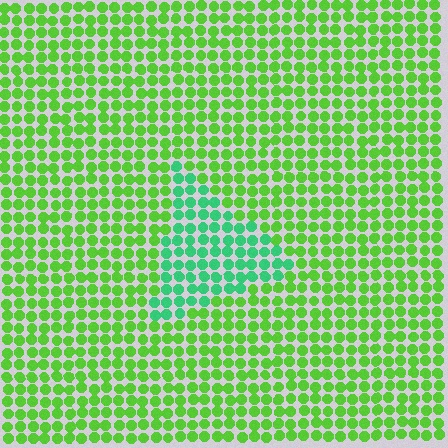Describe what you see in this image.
The image is filled with small lime elements in a uniform arrangement. A triangle-shaped region is visible where the elements are tinted to a slightly different hue, forming a subtle color boundary.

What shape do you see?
I see a triangle.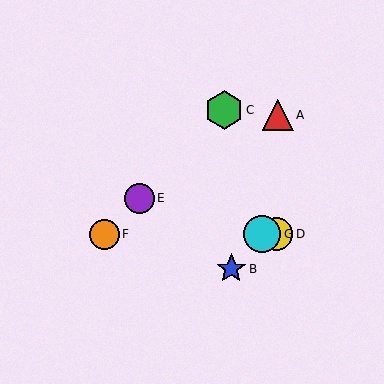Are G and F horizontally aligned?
Yes, both are at y≈234.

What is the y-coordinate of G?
Object G is at y≈234.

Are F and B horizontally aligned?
No, F is at y≈234 and B is at y≈269.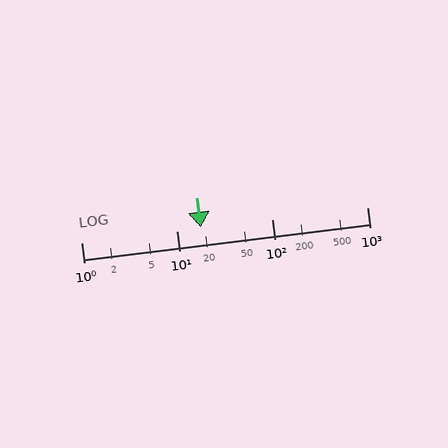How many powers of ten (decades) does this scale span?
The scale spans 3 decades, from 1 to 1000.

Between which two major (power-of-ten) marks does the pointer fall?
The pointer is between 10 and 100.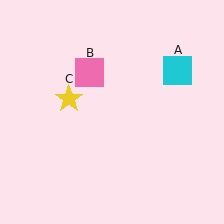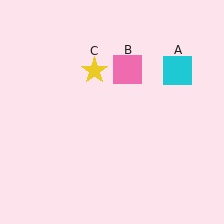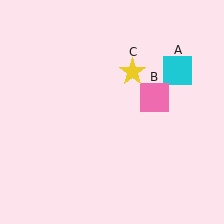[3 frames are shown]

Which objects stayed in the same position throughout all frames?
Cyan square (object A) remained stationary.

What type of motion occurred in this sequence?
The pink square (object B), yellow star (object C) rotated clockwise around the center of the scene.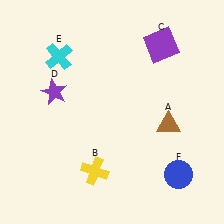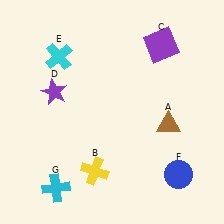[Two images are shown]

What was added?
A cyan cross (G) was added in Image 2.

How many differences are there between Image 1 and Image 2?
There is 1 difference between the two images.